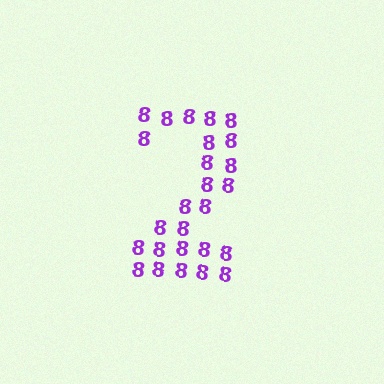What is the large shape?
The large shape is the digit 2.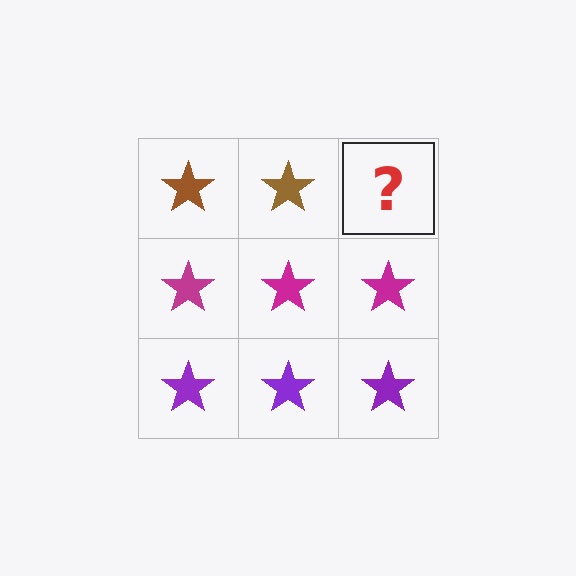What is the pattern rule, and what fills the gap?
The rule is that each row has a consistent color. The gap should be filled with a brown star.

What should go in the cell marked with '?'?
The missing cell should contain a brown star.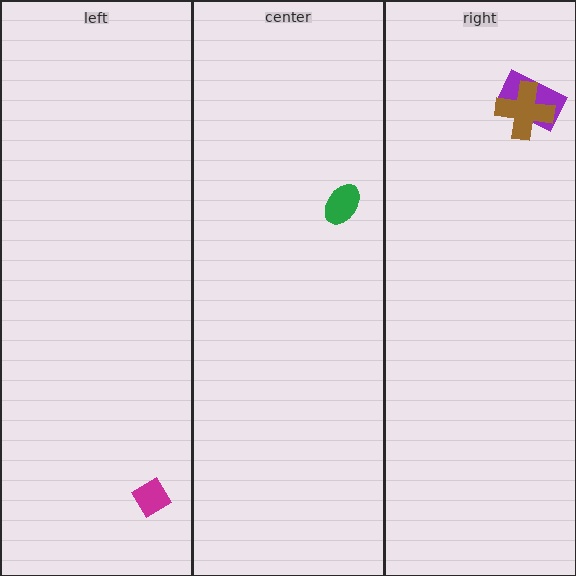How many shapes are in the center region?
1.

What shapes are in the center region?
The green ellipse.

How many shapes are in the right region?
2.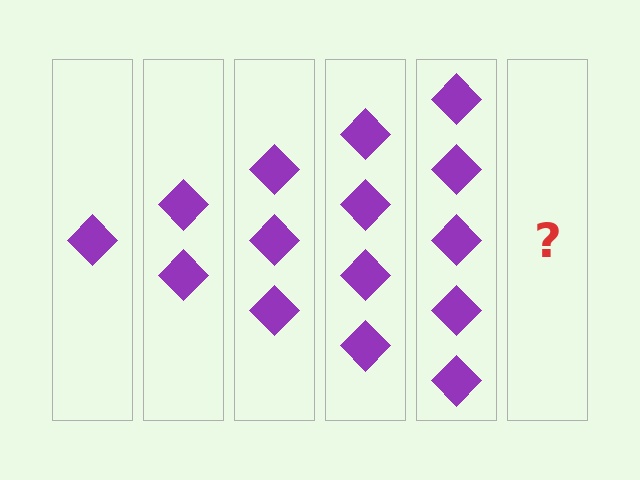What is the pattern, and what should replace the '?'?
The pattern is that each step adds one more diamond. The '?' should be 6 diamonds.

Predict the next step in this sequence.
The next step is 6 diamonds.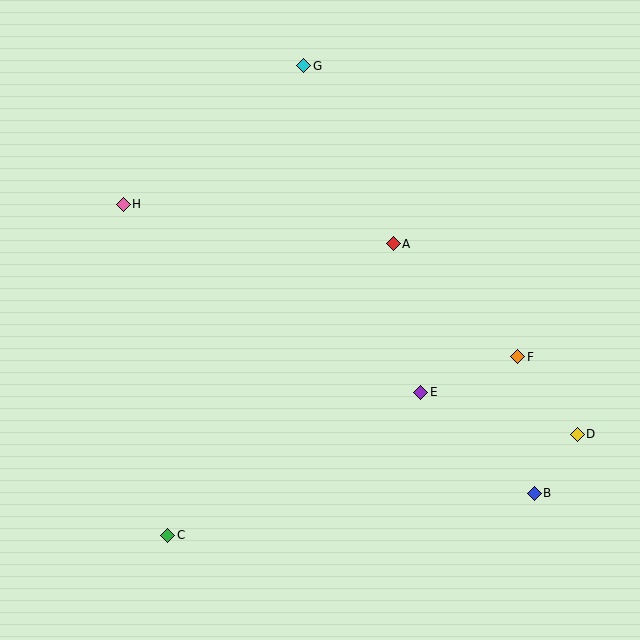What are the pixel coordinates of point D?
Point D is at (577, 434).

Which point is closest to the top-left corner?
Point H is closest to the top-left corner.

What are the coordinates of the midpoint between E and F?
The midpoint between E and F is at (469, 374).